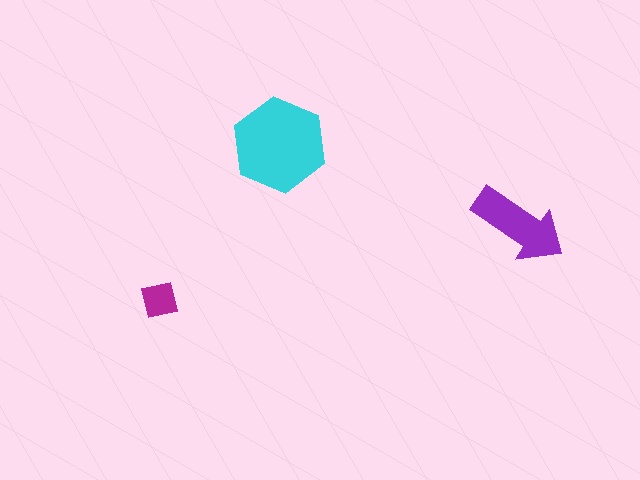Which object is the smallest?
The magenta square.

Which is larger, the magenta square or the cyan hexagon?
The cyan hexagon.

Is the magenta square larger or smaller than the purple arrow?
Smaller.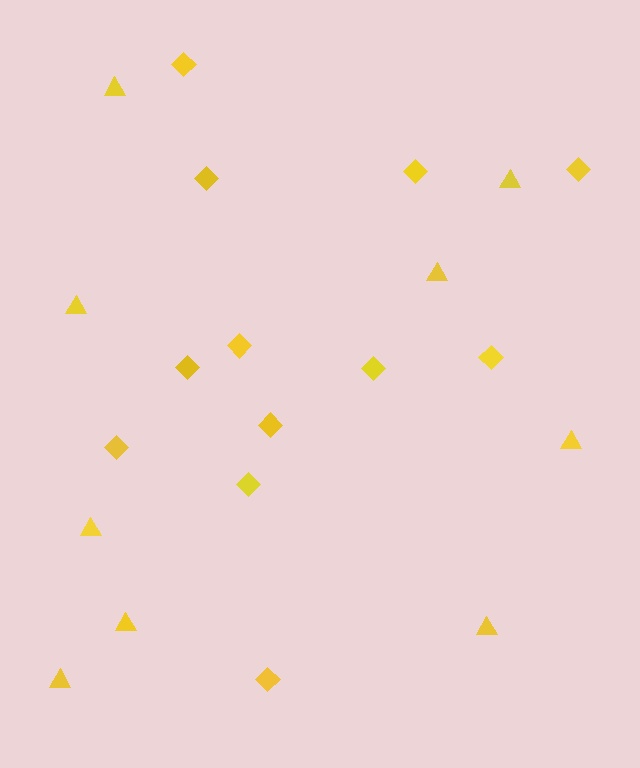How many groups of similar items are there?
There are 2 groups: one group of diamonds (12) and one group of triangles (9).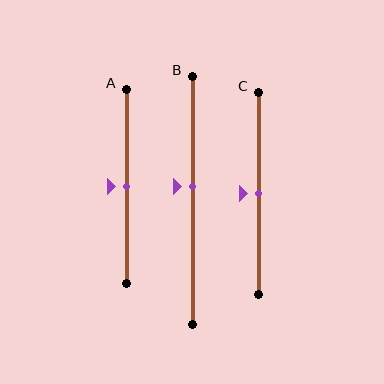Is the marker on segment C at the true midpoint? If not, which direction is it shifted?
Yes, the marker on segment C is at the true midpoint.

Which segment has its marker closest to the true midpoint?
Segment A has its marker closest to the true midpoint.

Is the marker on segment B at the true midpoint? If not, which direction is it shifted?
No, the marker on segment B is shifted upward by about 6% of the segment length.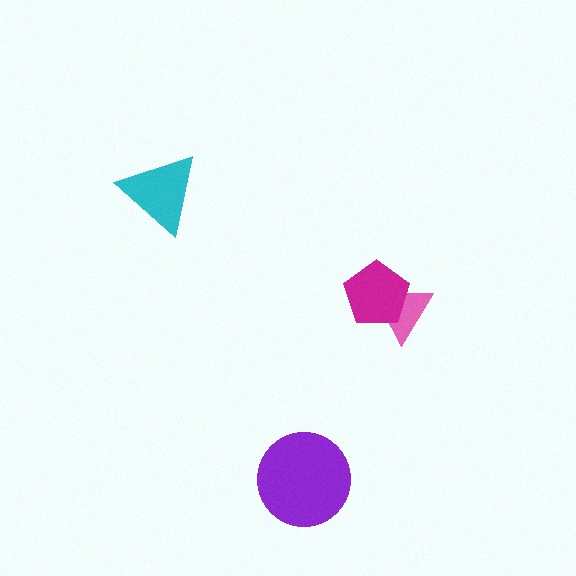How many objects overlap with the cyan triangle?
0 objects overlap with the cyan triangle.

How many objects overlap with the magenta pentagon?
1 object overlaps with the magenta pentagon.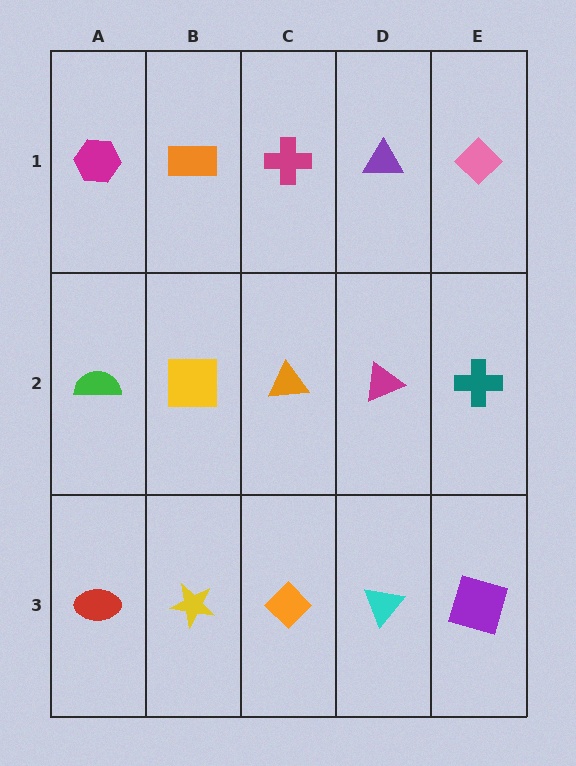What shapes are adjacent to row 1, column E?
A teal cross (row 2, column E), a purple triangle (row 1, column D).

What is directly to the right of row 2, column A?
A yellow square.